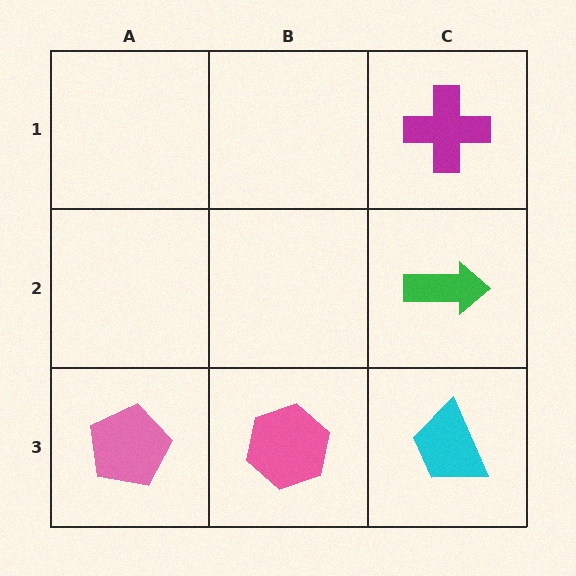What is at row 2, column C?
A green arrow.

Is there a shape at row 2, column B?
No, that cell is empty.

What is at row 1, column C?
A magenta cross.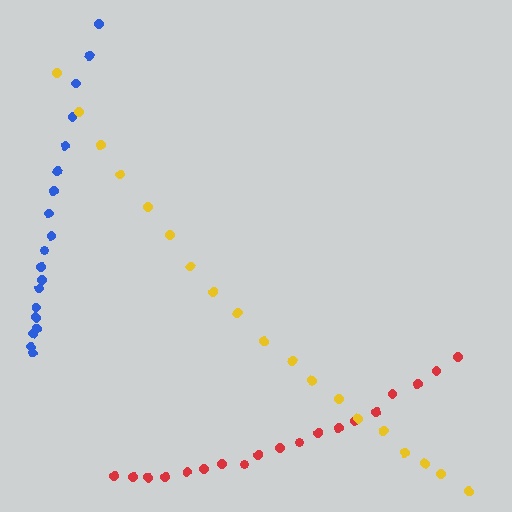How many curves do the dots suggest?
There are 3 distinct paths.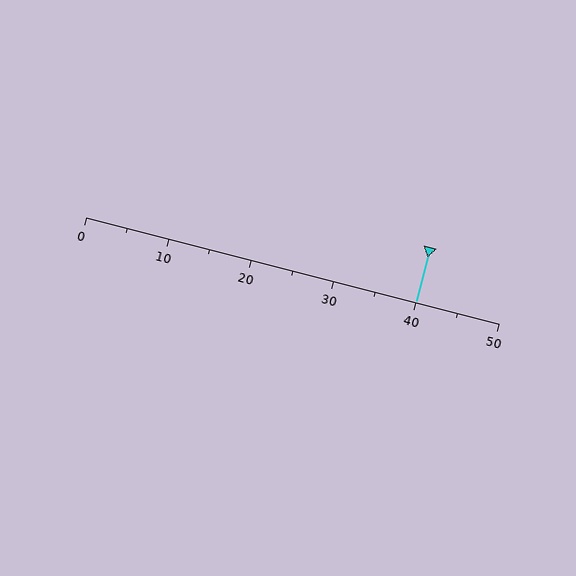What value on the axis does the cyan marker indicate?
The marker indicates approximately 40.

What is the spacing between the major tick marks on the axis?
The major ticks are spaced 10 apart.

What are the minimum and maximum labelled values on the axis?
The axis runs from 0 to 50.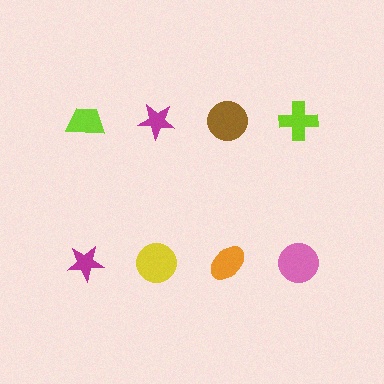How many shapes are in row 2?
4 shapes.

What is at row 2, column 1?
A magenta star.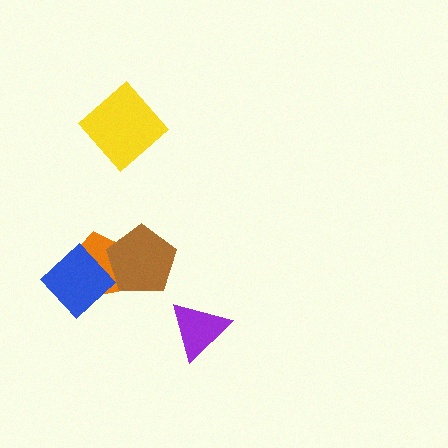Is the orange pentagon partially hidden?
Yes, it is partially covered by another shape.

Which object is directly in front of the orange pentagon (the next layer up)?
The brown pentagon is directly in front of the orange pentagon.